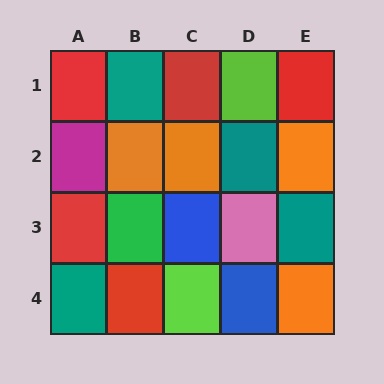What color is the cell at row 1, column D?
Lime.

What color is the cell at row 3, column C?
Blue.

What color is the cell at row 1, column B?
Teal.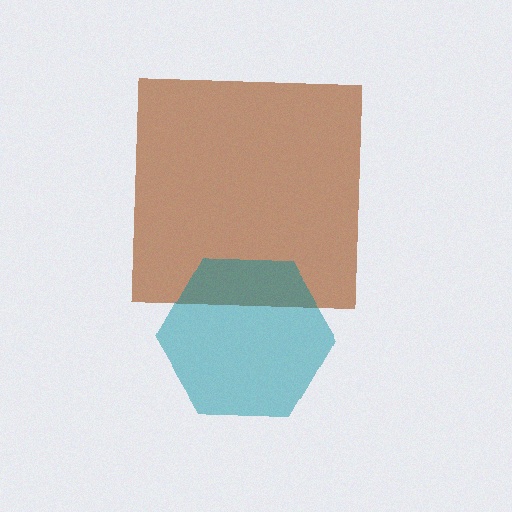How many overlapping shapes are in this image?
There are 2 overlapping shapes in the image.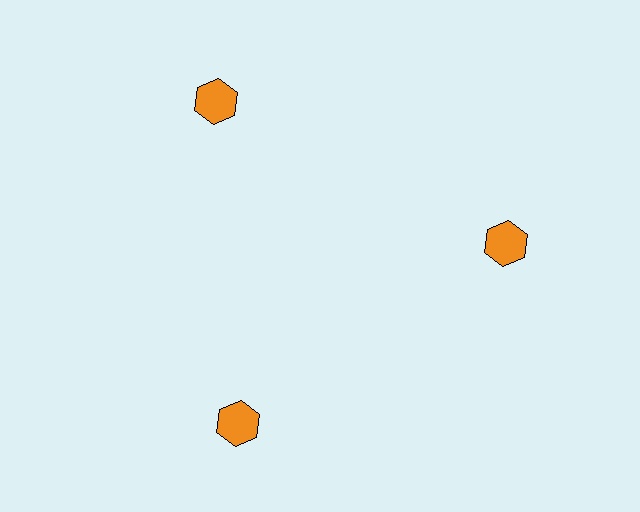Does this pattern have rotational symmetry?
Yes, this pattern has 3-fold rotational symmetry. It looks the same after rotating 120 degrees around the center.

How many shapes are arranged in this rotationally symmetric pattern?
There are 3 shapes, arranged in 3 groups of 1.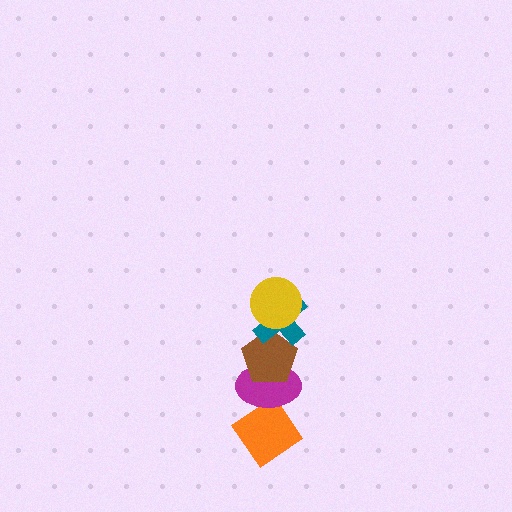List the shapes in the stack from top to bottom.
From top to bottom: the yellow circle, the teal cross, the brown pentagon, the magenta ellipse, the orange diamond.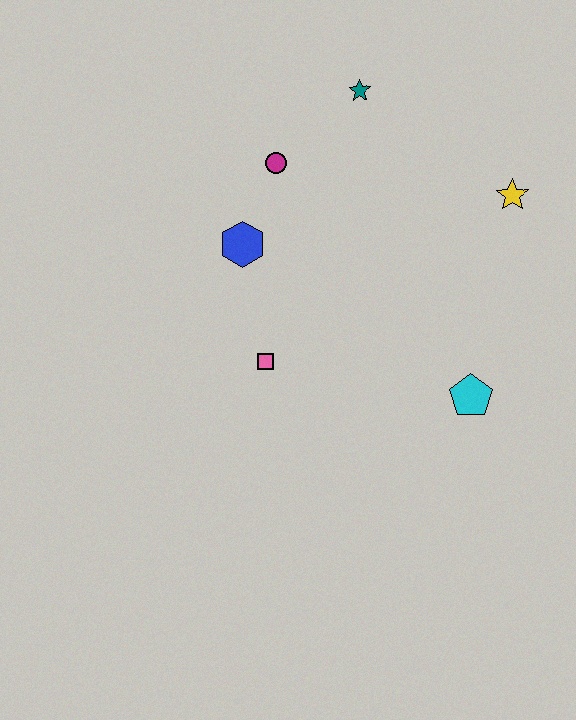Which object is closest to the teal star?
The magenta circle is closest to the teal star.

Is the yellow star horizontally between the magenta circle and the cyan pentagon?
No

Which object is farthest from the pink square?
The yellow star is farthest from the pink square.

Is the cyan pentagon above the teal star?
No